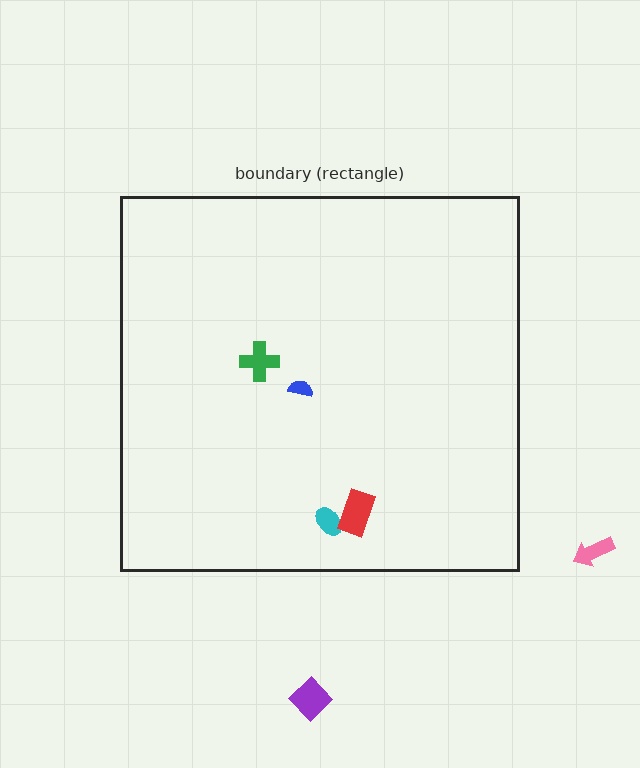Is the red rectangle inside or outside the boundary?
Inside.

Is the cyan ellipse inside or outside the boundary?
Inside.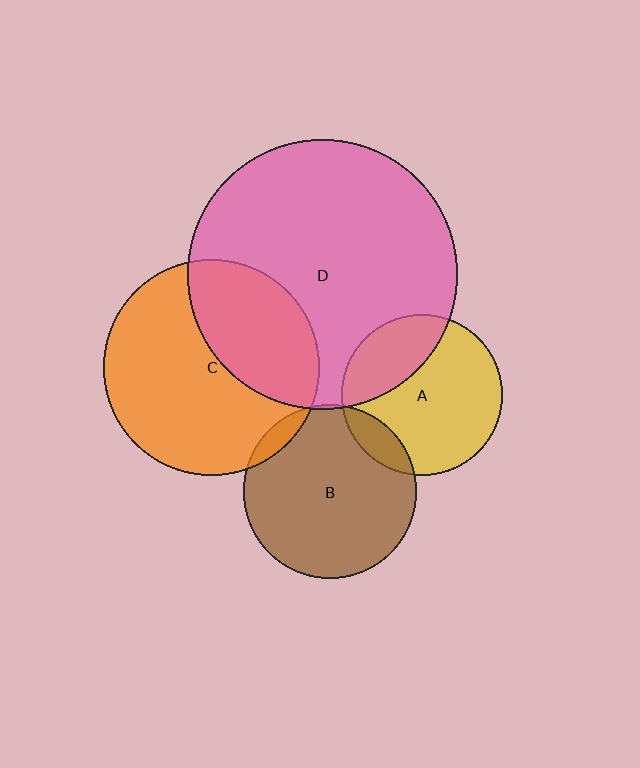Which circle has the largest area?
Circle D (pink).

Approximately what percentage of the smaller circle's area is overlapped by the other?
Approximately 30%.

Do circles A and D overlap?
Yes.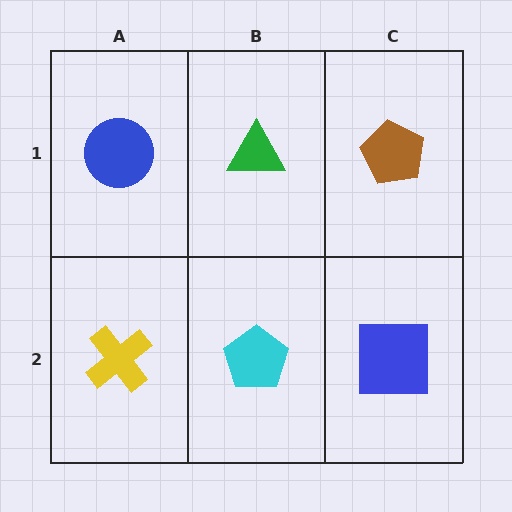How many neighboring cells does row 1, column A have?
2.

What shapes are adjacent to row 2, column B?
A green triangle (row 1, column B), a yellow cross (row 2, column A), a blue square (row 2, column C).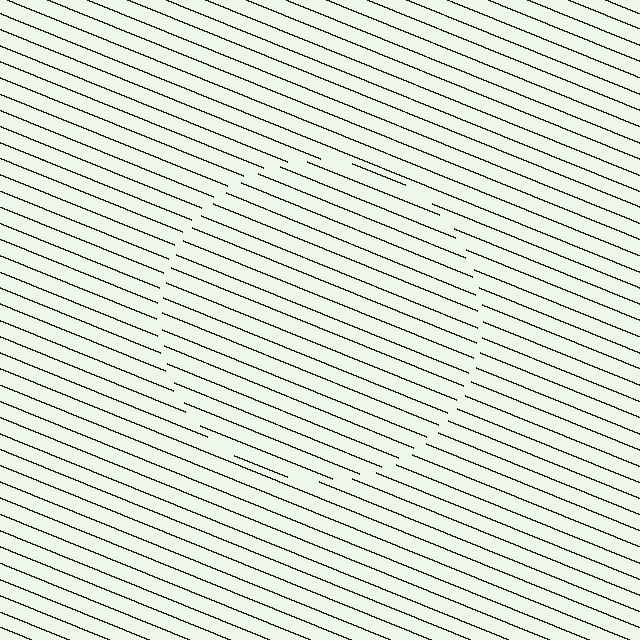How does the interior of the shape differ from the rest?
The interior of the shape contains the same grating, shifted by half a period — the contour is defined by the phase discontinuity where line-ends from the inner and outer gratings abut.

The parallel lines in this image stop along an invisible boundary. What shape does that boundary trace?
An illusory circle. The interior of the shape contains the same grating, shifted by half a period — the contour is defined by the phase discontinuity where line-ends from the inner and outer gratings abut.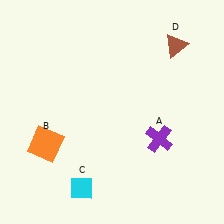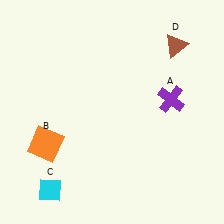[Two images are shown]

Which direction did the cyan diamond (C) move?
The cyan diamond (C) moved left.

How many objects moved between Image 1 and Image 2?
2 objects moved between the two images.